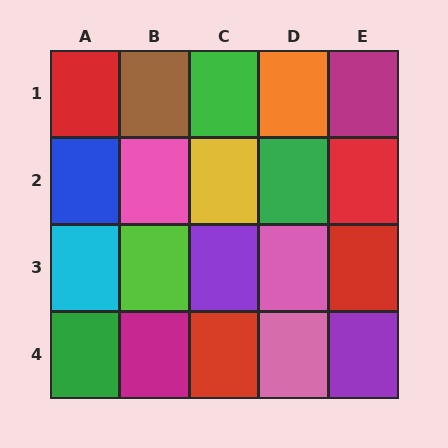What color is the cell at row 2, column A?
Blue.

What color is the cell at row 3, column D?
Pink.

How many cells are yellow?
1 cell is yellow.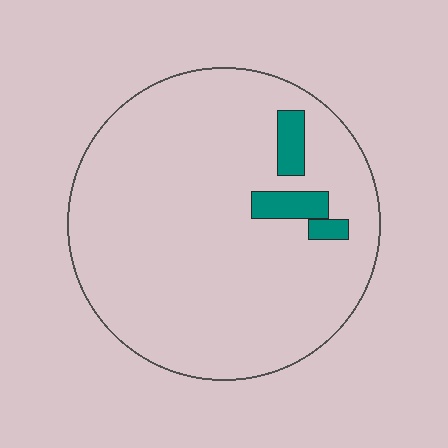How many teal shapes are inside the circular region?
3.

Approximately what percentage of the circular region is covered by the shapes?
Approximately 5%.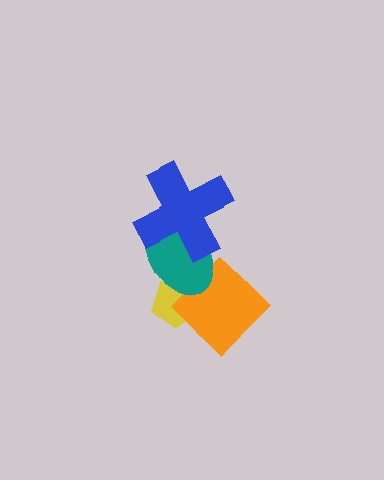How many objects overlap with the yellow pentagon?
2 objects overlap with the yellow pentagon.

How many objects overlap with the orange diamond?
2 objects overlap with the orange diamond.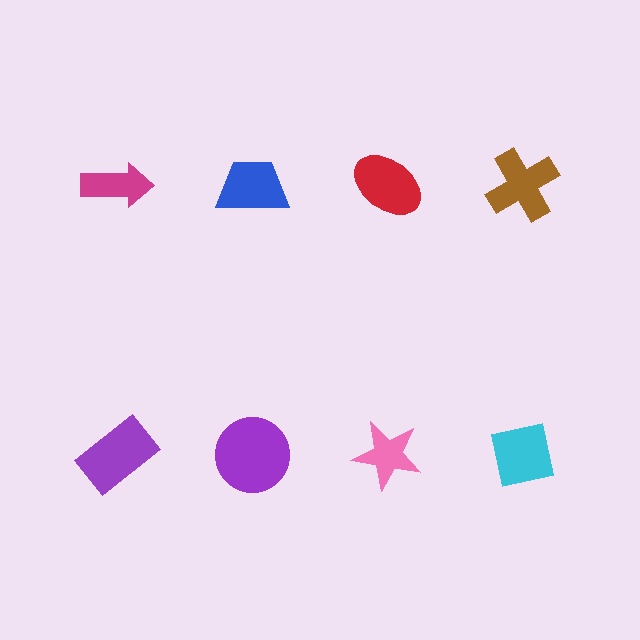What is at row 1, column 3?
A red ellipse.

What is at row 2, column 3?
A pink star.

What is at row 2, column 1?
A purple rectangle.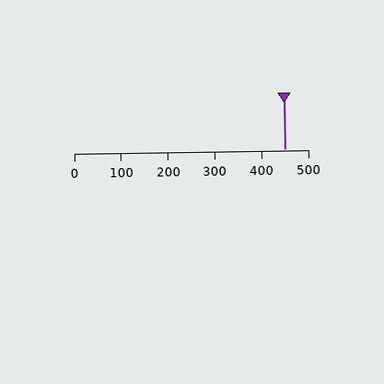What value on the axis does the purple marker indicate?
The marker indicates approximately 450.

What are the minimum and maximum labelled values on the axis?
The axis runs from 0 to 500.